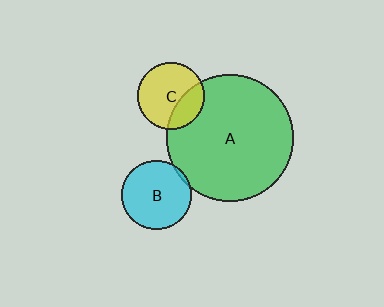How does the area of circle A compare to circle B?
Approximately 3.4 times.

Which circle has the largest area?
Circle A (green).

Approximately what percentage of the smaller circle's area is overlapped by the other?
Approximately 5%.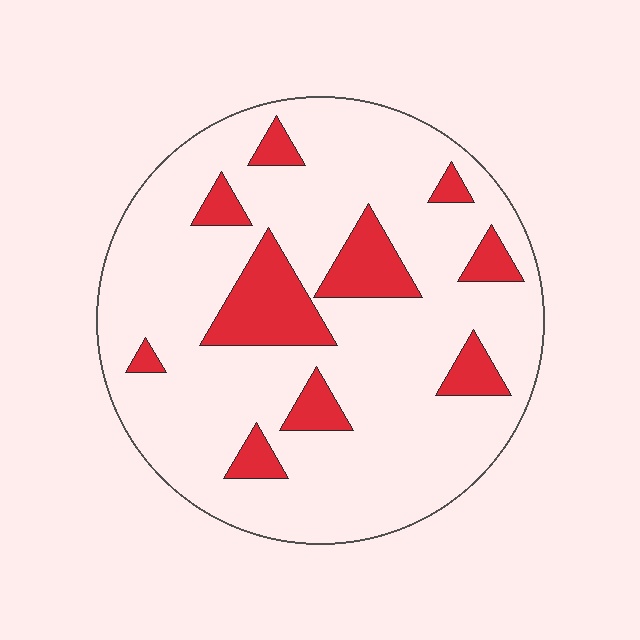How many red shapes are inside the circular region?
10.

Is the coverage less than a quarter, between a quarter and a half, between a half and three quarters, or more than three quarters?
Less than a quarter.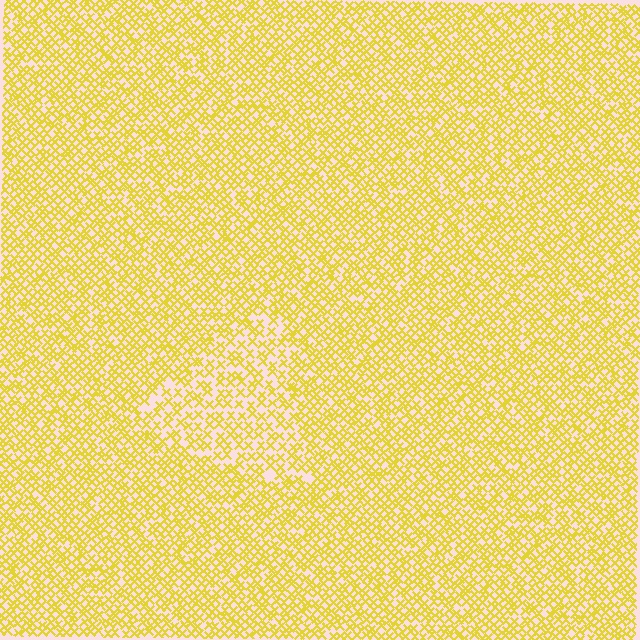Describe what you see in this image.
The image contains small yellow elements arranged at two different densities. A triangle-shaped region is visible where the elements are less densely packed than the surrounding area.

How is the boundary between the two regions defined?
The boundary is defined by a change in element density (approximately 1.5x ratio). All elements are the same color, size, and shape.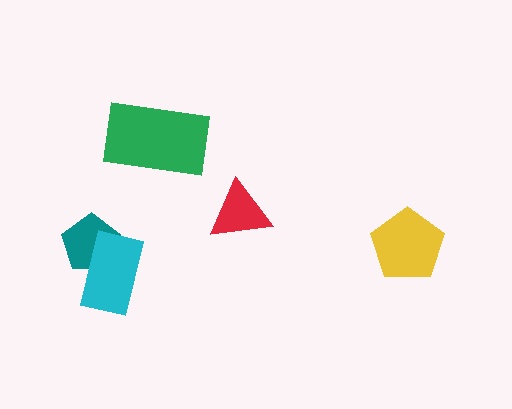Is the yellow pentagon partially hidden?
No, no other shape covers it.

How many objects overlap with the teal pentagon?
1 object overlaps with the teal pentagon.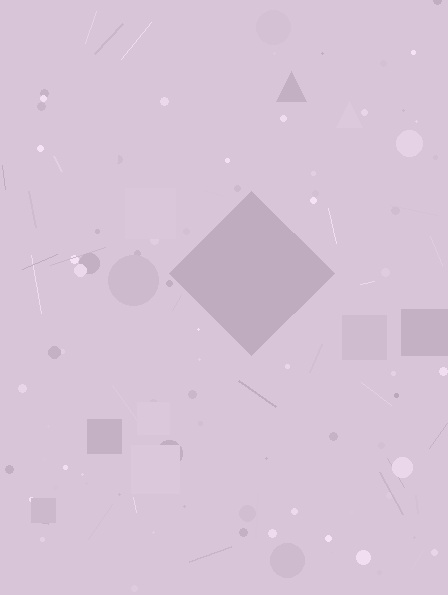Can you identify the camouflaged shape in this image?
The camouflaged shape is a diamond.